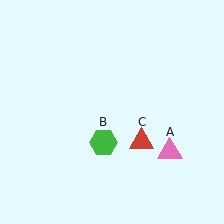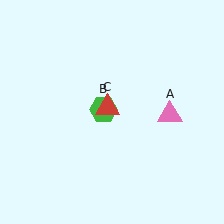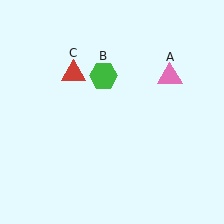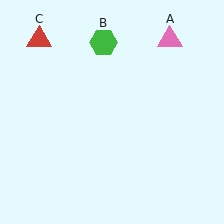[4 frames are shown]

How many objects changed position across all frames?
3 objects changed position: pink triangle (object A), green hexagon (object B), red triangle (object C).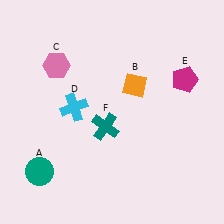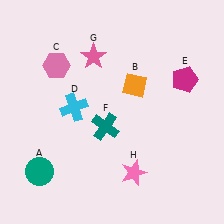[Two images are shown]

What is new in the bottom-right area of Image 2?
A pink star (H) was added in the bottom-right area of Image 2.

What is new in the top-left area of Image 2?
A pink star (G) was added in the top-left area of Image 2.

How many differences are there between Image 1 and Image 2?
There are 2 differences between the two images.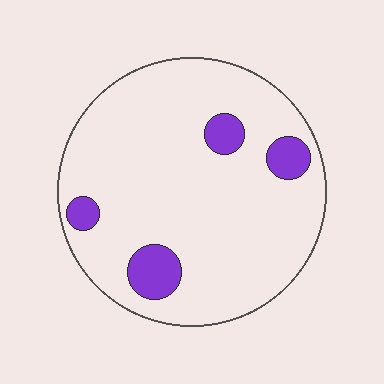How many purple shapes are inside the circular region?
4.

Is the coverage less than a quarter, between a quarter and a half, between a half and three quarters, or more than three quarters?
Less than a quarter.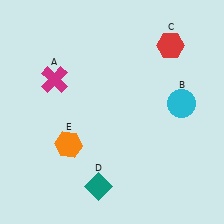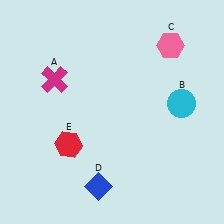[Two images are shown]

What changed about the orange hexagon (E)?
In Image 1, E is orange. In Image 2, it changed to red.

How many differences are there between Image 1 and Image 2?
There are 3 differences between the two images.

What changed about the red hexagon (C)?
In Image 1, C is red. In Image 2, it changed to pink.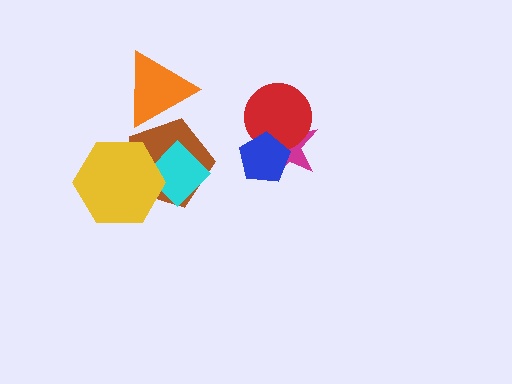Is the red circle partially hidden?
Yes, it is partially covered by another shape.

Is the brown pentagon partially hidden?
Yes, it is partially covered by another shape.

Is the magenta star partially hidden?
Yes, it is partially covered by another shape.